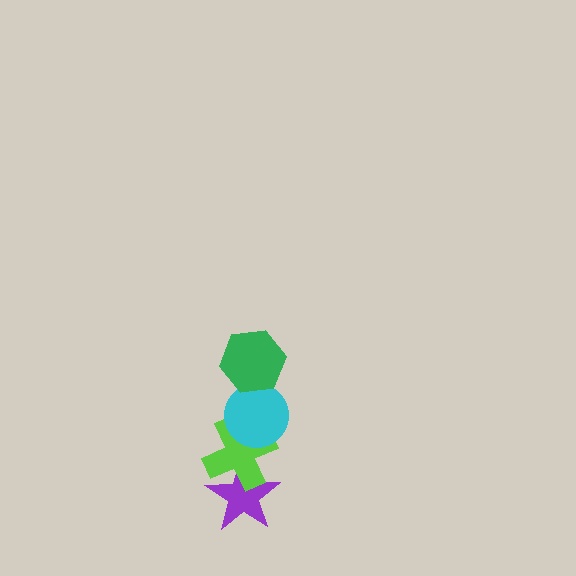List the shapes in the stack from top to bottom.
From top to bottom: the green hexagon, the cyan circle, the lime cross, the purple star.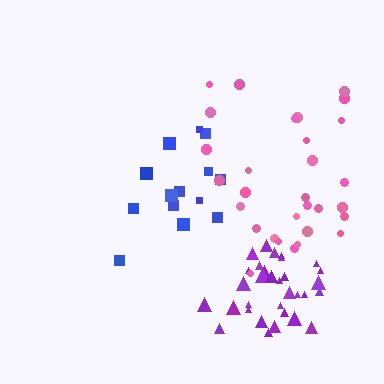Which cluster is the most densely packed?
Purple.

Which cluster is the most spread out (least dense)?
Blue.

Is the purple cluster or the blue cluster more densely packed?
Purple.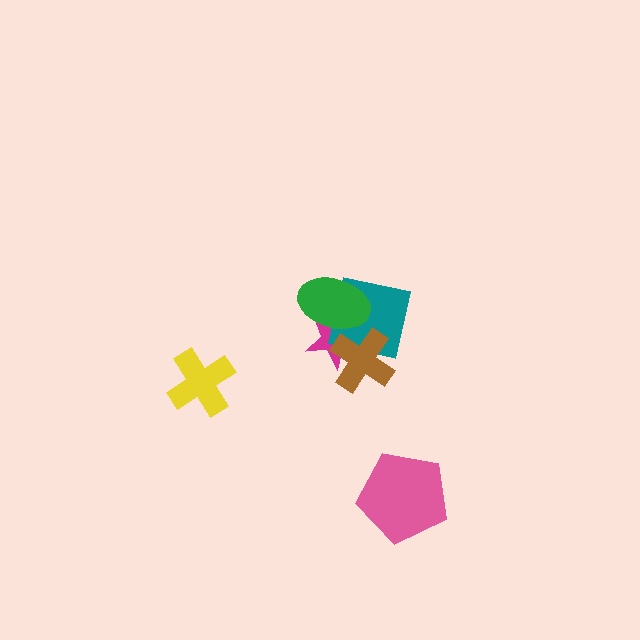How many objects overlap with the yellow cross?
0 objects overlap with the yellow cross.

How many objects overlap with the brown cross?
2 objects overlap with the brown cross.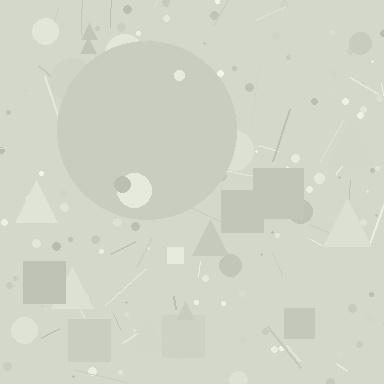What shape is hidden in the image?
A circle is hidden in the image.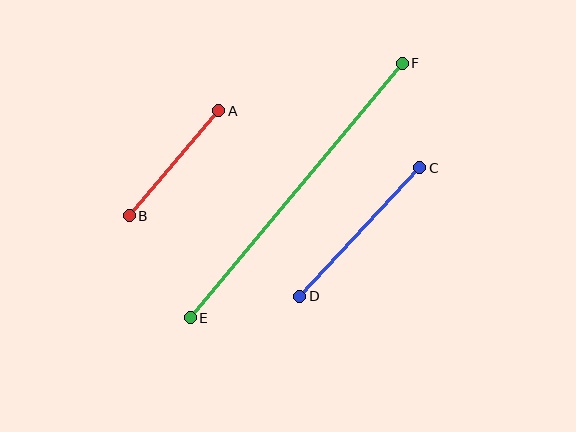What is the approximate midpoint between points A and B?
The midpoint is at approximately (174, 163) pixels.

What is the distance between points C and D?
The distance is approximately 176 pixels.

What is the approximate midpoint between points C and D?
The midpoint is at approximately (360, 232) pixels.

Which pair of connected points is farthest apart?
Points E and F are farthest apart.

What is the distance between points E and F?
The distance is approximately 332 pixels.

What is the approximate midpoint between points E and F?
The midpoint is at approximately (296, 190) pixels.